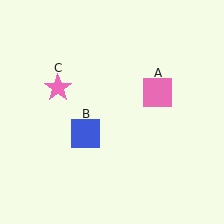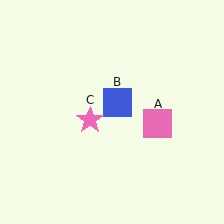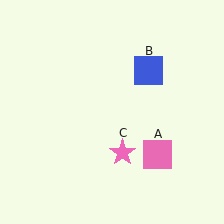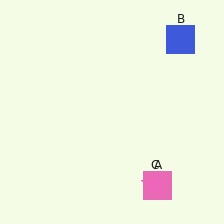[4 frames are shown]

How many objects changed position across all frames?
3 objects changed position: pink square (object A), blue square (object B), pink star (object C).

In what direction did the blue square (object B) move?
The blue square (object B) moved up and to the right.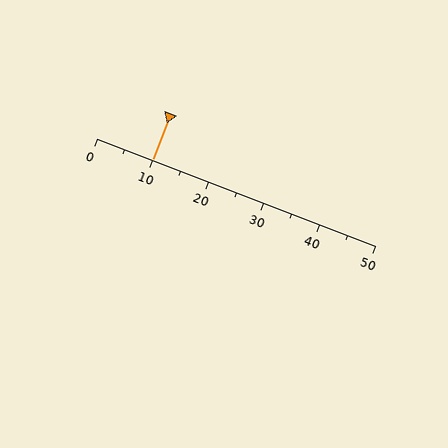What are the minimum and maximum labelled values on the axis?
The axis runs from 0 to 50.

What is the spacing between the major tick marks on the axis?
The major ticks are spaced 10 apart.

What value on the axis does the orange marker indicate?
The marker indicates approximately 10.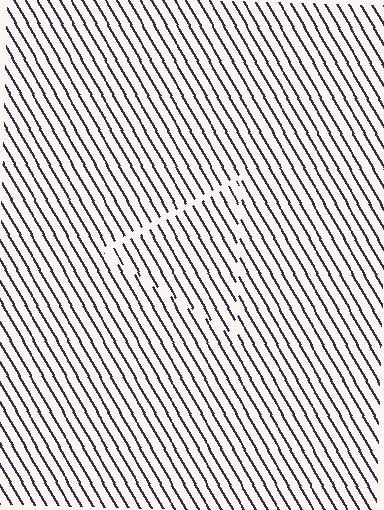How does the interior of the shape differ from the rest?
The interior of the shape contains the same grating, shifted by half a period — the contour is defined by the phase discontinuity where line-ends from the inner and outer gratings abut.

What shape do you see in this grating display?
An illusory triangle. The interior of the shape contains the same grating, shifted by half a period — the contour is defined by the phase discontinuity where line-ends from the inner and outer gratings abut.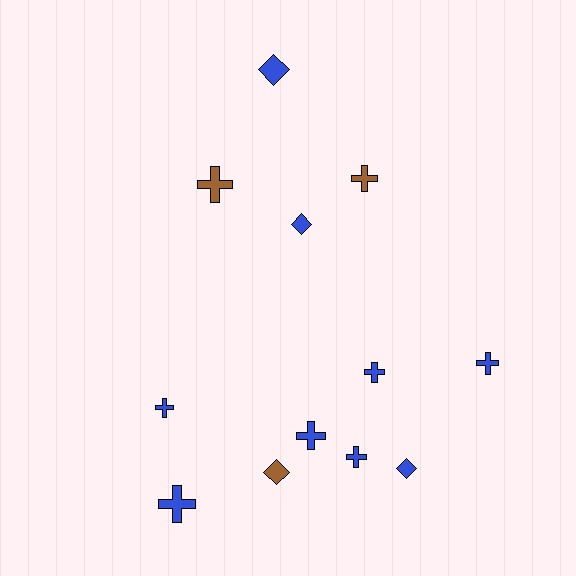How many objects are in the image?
There are 12 objects.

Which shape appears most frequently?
Cross, with 8 objects.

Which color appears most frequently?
Blue, with 9 objects.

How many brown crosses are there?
There are 2 brown crosses.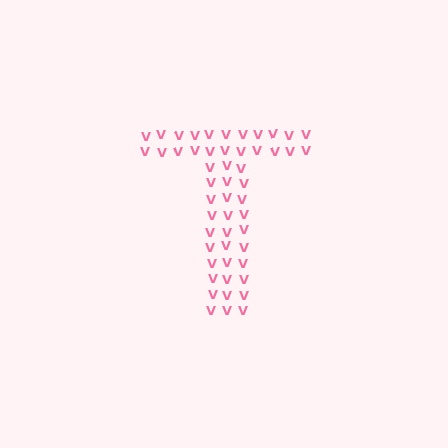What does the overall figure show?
The overall figure shows the letter T.